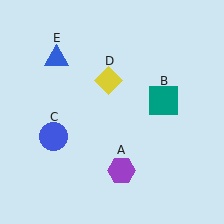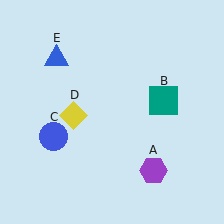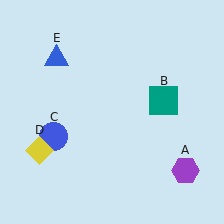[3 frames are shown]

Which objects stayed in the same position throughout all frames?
Teal square (object B) and blue circle (object C) and blue triangle (object E) remained stationary.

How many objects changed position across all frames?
2 objects changed position: purple hexagon (object A), yellow diamond (object D).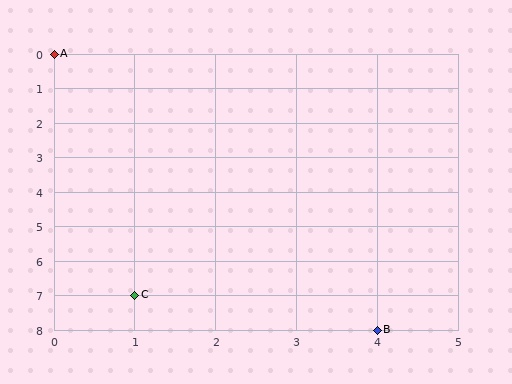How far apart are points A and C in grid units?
Points A and C are 1 column and 7 rows apart (about 7.1 grid units diagonally).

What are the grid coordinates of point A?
Point A is at grid coordinates (0, 0).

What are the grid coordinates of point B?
Point B is at grid coordinates (4, 8).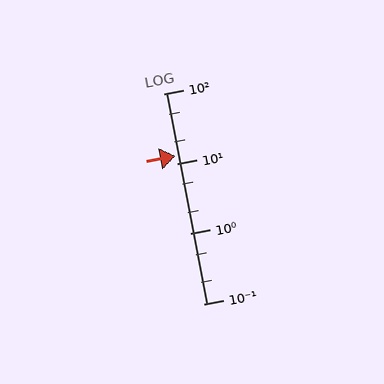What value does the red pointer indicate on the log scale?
The pointer indicates approximately 13.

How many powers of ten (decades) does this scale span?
The scale spans 3 decades, from 0.1 to 100.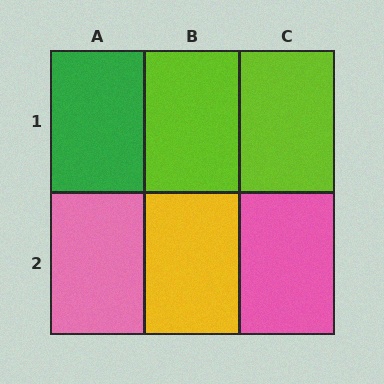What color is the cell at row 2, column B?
Yellow.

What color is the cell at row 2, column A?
Pink.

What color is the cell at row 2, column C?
Pink.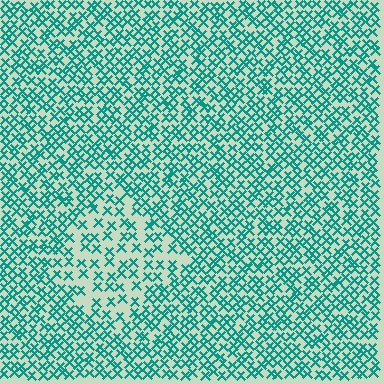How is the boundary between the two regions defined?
The boundary is defined by a change in element density (approximately 1.8x ratio). All elements are the same color, size, and shape.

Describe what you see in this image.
The image contains small teal elements arranged at two different densities. A diamond-shaped region is visible where the elements are less densely packed than the surrounding area.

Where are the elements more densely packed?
The elements are more densely packed outside the diamond boundary.